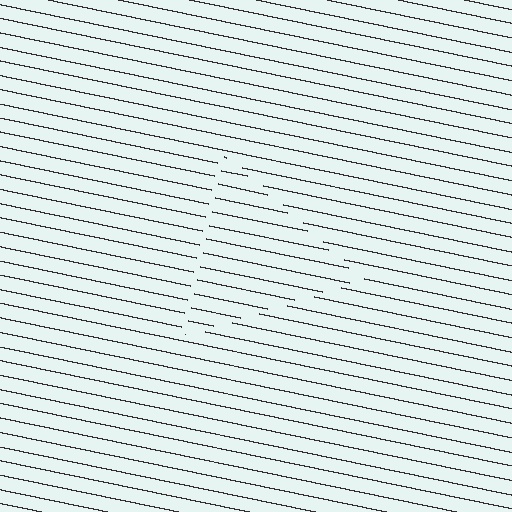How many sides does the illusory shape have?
3 sides — the line-ends trace a triangle.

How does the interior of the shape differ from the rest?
The interior of the shape contains the same grating, shifted by half a period — the contour is defined by the phase discontinuity where line-ends from the inner and outer gratings abut.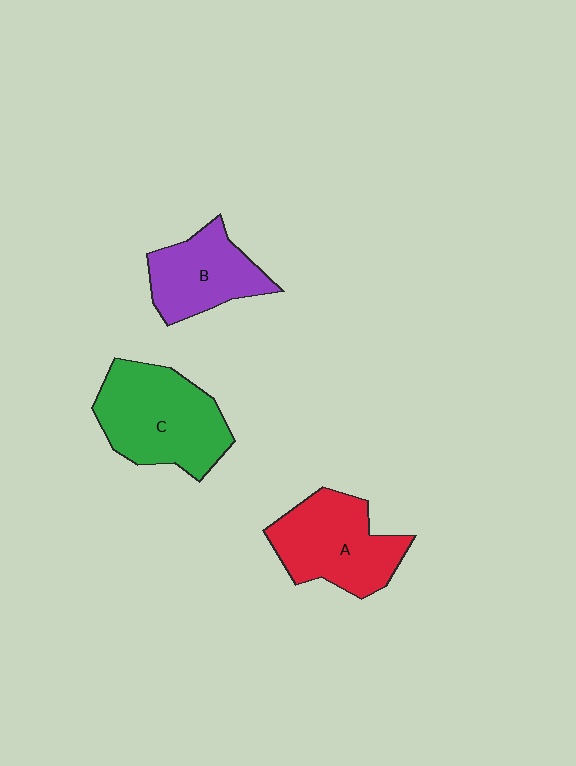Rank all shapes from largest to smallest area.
From largest to smallest: C (green), A (red), B (purple).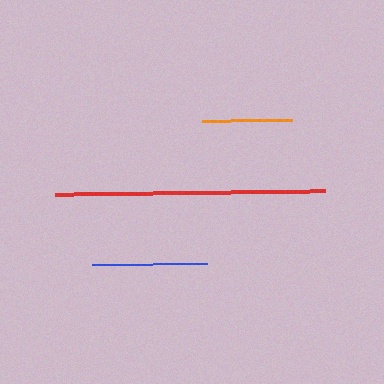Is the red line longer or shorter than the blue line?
The red line is longer than the blue line.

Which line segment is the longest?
The red line is the longest at approximately 270 pixels.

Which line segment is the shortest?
The orange line is the shortest at approximately 90 pixels.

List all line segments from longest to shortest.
From longest to shortest: red, blue, orange.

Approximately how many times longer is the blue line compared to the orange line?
The blue line is approximately 1.3 times the length of the orange line.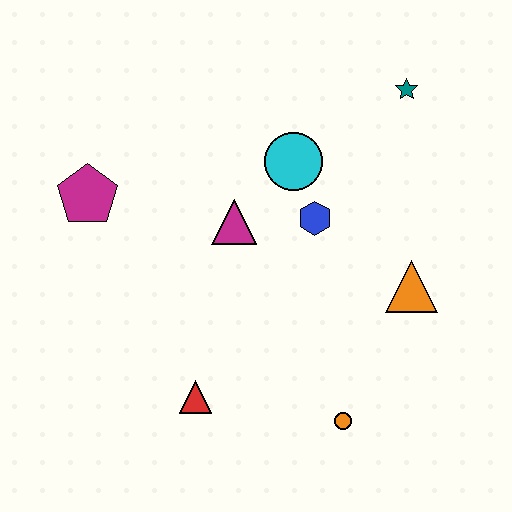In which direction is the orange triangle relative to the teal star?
The orange triangle is below the teal star.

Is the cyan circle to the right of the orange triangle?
No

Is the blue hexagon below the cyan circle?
Yes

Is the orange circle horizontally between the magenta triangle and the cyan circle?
No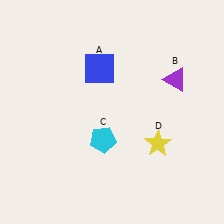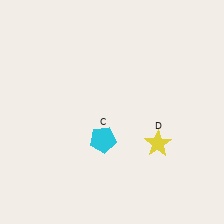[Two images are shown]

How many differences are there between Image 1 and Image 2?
There are 2 differences between the two images.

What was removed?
The blue square (A), the purple triangle (B) were removed in Image 2.